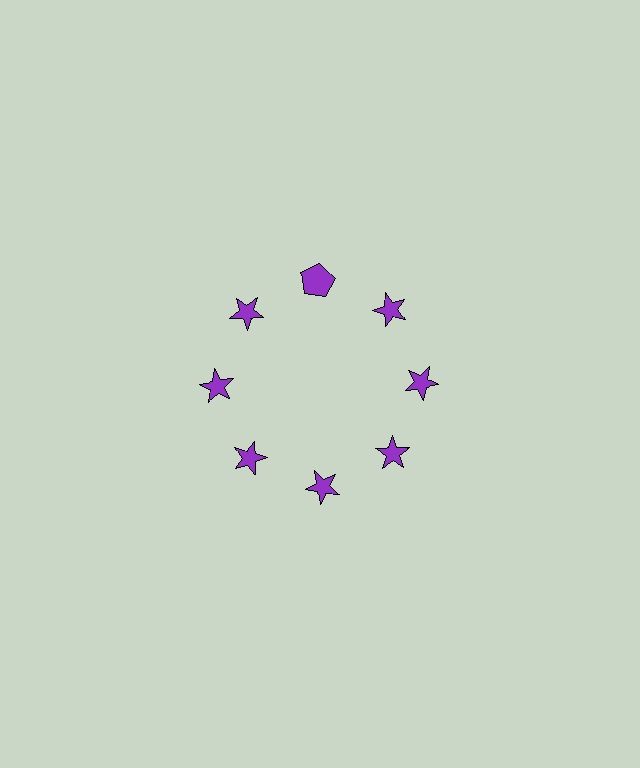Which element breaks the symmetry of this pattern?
The purple pentagon at roughly the 12 o'clock position breaks the symmetry. All other shapes are purple stars.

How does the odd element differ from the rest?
It has a different shape: pentagon instead of star.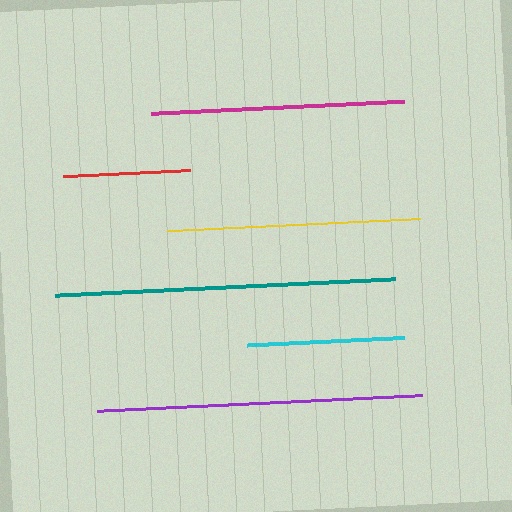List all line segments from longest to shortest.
From longest to shortest: teal, purple, yellow, magenta, cyan, red.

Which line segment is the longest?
The teal line is the longest at approximately 341 pixels.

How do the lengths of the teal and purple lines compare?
The teal and purple lines are approximately the same length.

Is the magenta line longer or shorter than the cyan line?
The magenta line is longer than the cyan line.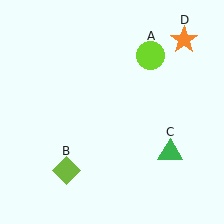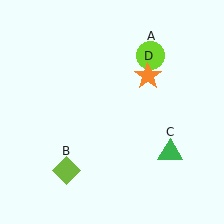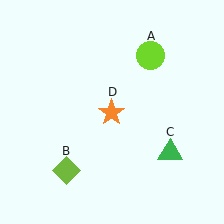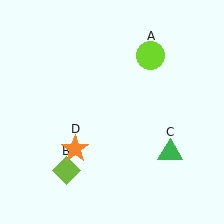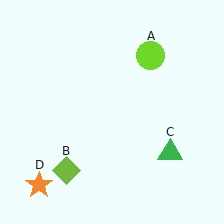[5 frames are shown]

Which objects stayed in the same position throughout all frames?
Lime circle (object A) and lime diamond (object B) and green triangle (object C) remained stationary.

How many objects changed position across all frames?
1 object changed position: orange star (object D).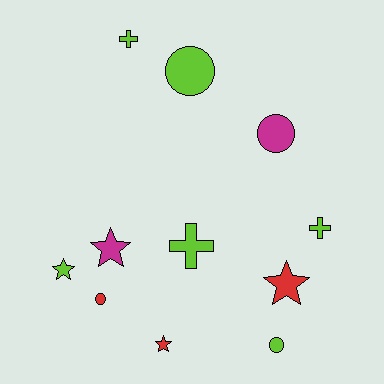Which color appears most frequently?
Lime, with 6 objects.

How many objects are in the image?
There are 11 objects.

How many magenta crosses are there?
There are no magenta crosses.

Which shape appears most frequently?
Circle, with 4 objects.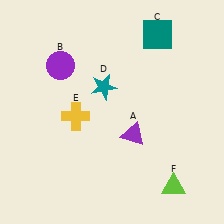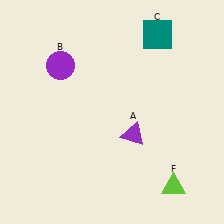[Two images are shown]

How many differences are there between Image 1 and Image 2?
There are 2 differences between the two images.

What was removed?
The teal star (D), the yellow cross (E) were removed in Image 2.